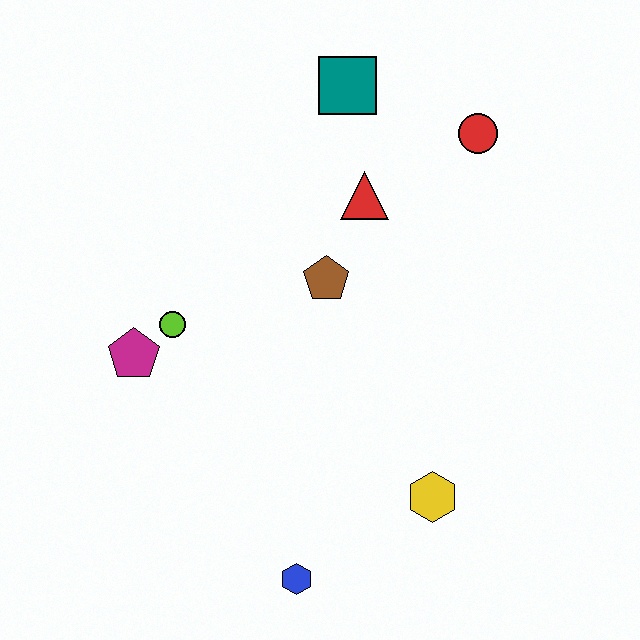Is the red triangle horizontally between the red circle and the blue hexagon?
Yes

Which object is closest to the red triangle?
The brown pentagon is closest to the red triangle.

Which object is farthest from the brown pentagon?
The blue hexagon is farthest from the brown pentagon.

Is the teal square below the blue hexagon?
No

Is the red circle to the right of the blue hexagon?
Yes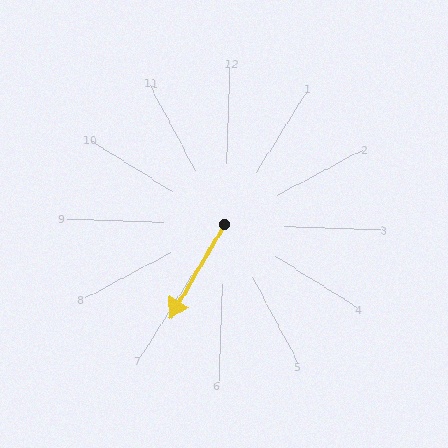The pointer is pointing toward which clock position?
Roughly 7 o'clock.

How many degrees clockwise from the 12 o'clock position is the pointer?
Approximately 208 degrees.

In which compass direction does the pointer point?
Southwest.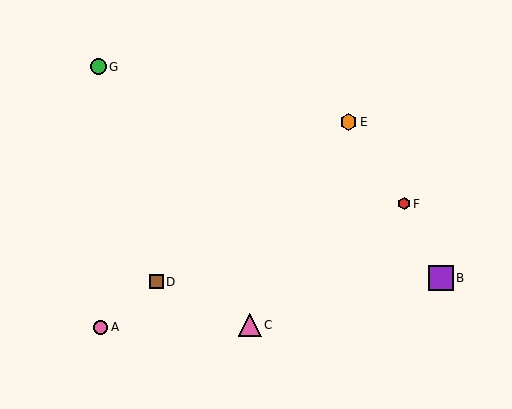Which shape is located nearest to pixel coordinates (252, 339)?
The pink triangle (labeled C) at (250, 325) is nearest to that location.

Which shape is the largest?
The purple square (labeled B) is the largest.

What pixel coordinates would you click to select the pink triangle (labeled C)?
Click at (250, 325) to select the pink triangle C.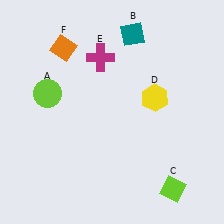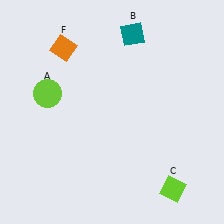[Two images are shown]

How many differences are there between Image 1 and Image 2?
There are 2 differences between the two images.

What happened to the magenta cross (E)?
The magenta cross (E) was removed in Image 2. It was in the top-left area of Image 1.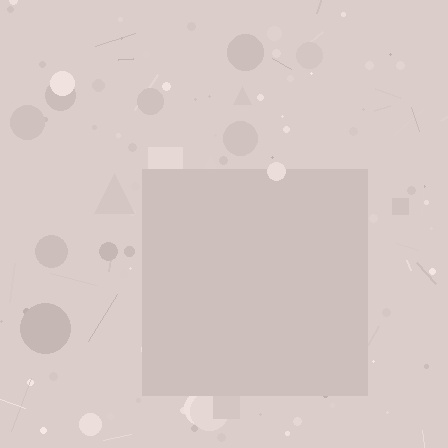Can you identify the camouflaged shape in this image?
The camouflaged shape is a square.